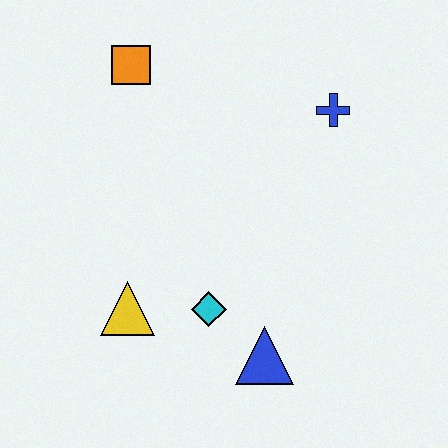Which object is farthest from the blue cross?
The yellow triangle is farthest from the blue cross.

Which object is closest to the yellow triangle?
The cyan diamond is closest to the yellow triangle.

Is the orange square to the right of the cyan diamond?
No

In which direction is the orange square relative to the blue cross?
The orange square is to the left of the blue cross.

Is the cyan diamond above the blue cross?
No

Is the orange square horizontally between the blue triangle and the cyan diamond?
No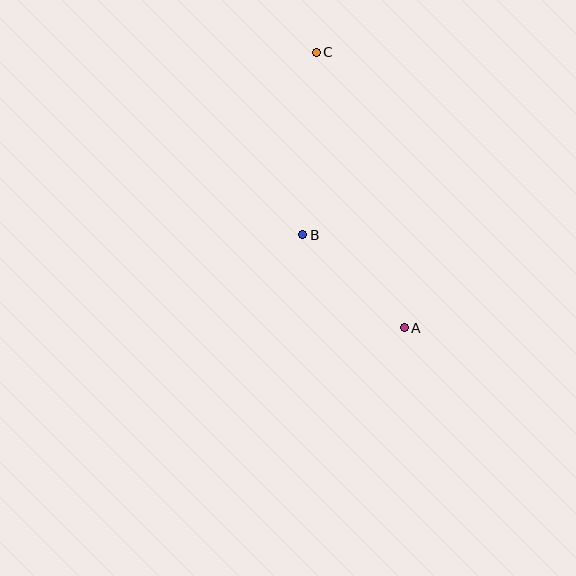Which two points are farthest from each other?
Points A and C are farthest from each other.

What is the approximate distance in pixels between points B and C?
The distance between B and C is approximately 183 pixels.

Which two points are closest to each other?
Points A and B are closest to each other.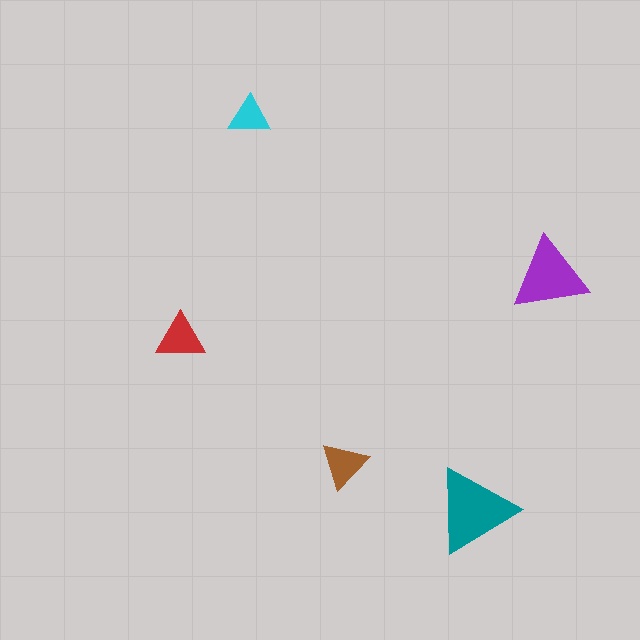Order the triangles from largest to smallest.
the teal one, the purple one, the red one, the brown one, the cyan one.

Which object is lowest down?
The teal triangle is bottommost.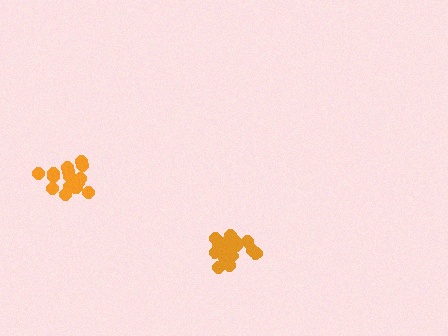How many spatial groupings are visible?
There are 2 spatial groupings.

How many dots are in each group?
Group 1: 16 dots, Group 2: 18 dots (34 total).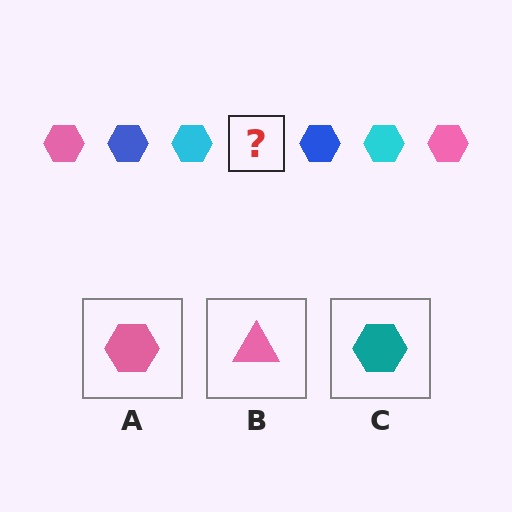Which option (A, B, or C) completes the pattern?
A.